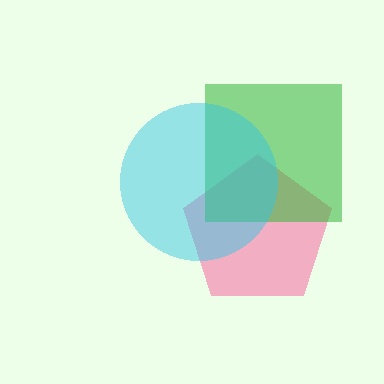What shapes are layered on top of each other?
The layered shapes are: a pink pentagon, a green square, a cyan circle.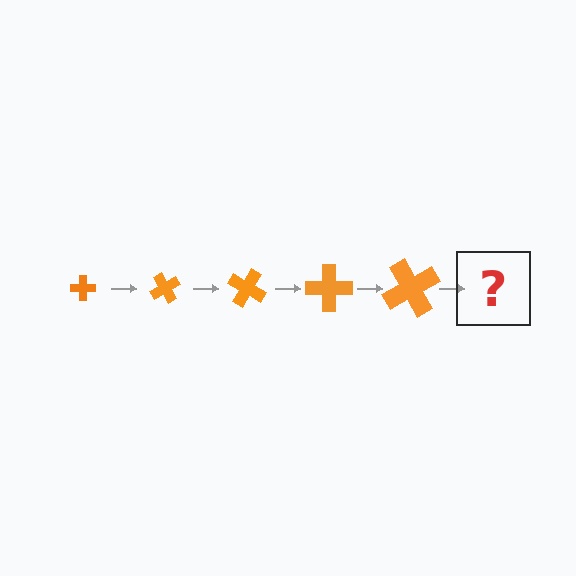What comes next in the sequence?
The next element should be a cross, larger than the previous one and rotated 300 degrees from the start.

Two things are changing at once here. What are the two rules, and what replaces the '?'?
The two rules are that the cross grows larger each step and it rotates 60 degrees each step. The '?' should be a cross, larger than the previous one and rotated 300 degrees from the start.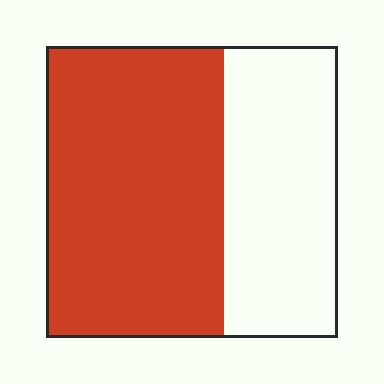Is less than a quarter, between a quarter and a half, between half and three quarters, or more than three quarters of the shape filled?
Between half and three quarters.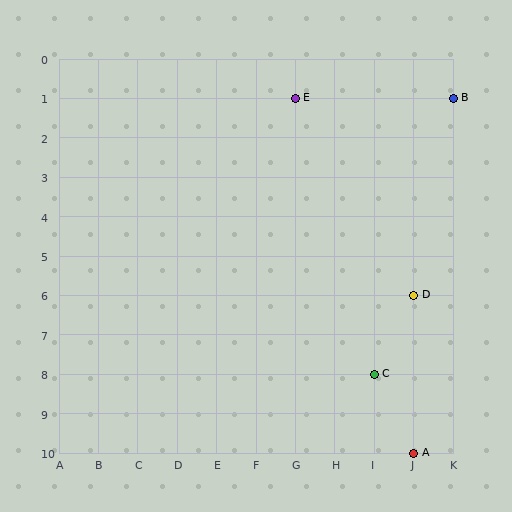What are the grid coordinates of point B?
Point B is at grid coordinates (K, 1).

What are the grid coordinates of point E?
Point E is at grid coordinates (G, 1).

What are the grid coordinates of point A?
Point A is at grid coordinates (J, 10).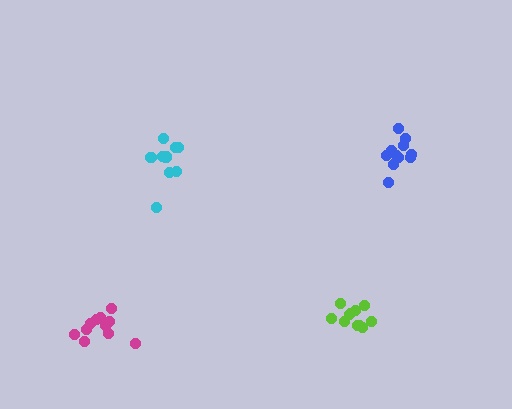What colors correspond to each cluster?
The clusters are colored: blue, cyan, magenta, lime.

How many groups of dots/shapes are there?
There are 4 groups.